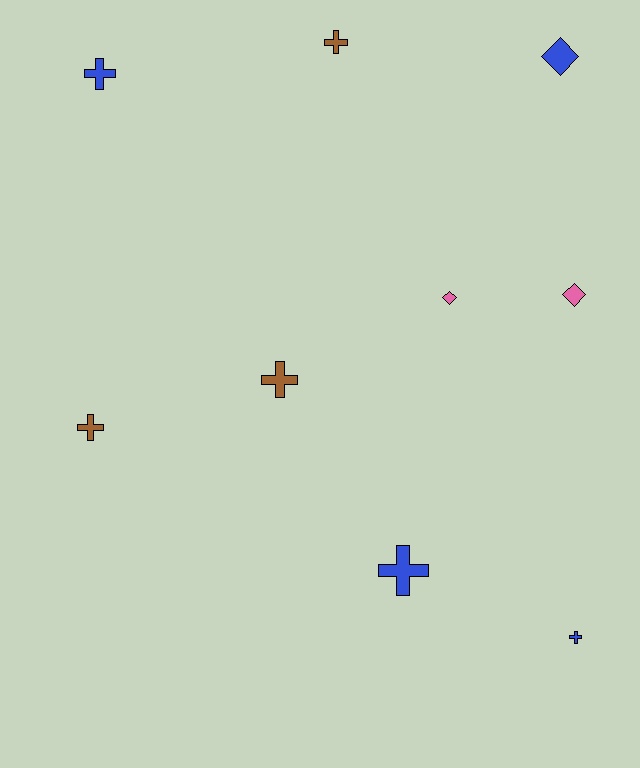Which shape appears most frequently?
Cross, with 6 objects.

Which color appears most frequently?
Blue, with 4 objects.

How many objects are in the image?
There are 9 objects.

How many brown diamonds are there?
There are no brown diamonds.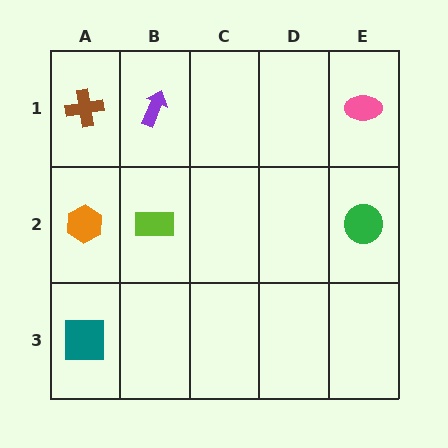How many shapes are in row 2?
3 shapes.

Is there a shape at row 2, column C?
No, that cell is empty.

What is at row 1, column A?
A brown cross.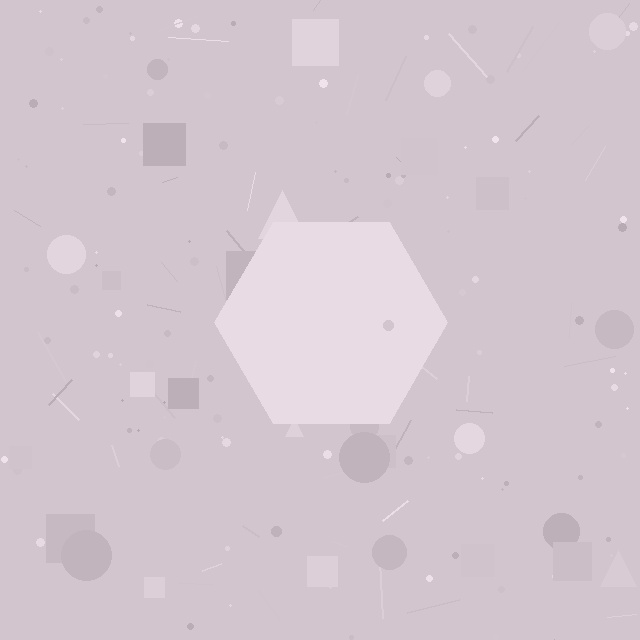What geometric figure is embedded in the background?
A hexagon is embedded in the background.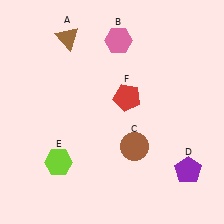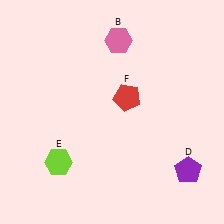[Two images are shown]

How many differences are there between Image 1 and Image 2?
There are 2 differences between the two images.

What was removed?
The brown circle (C), the brown triangle (A) were removed in Image 2.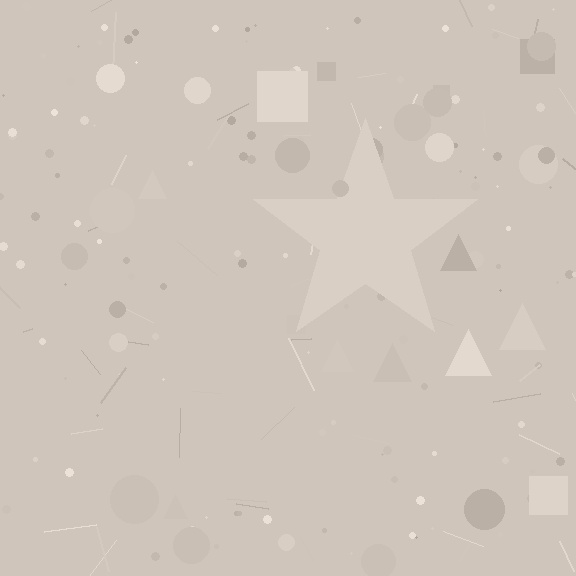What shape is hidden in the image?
A star is hidden in the image.